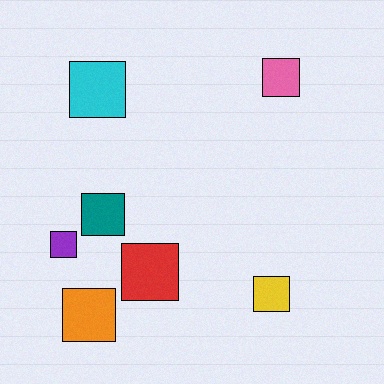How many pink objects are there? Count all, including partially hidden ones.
There is 1 pink object.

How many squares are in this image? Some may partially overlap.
There are 7 squares.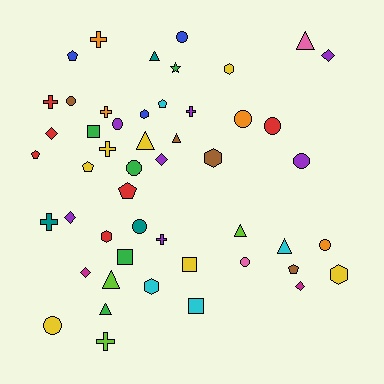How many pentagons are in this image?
There are 6 pentagons.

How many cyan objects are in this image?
There are 4 cyan objects.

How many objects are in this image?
There are 50 objects.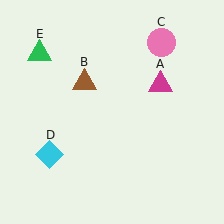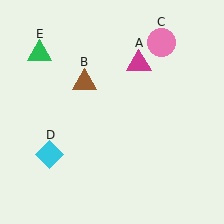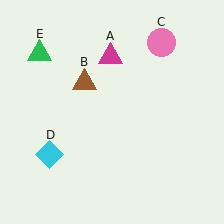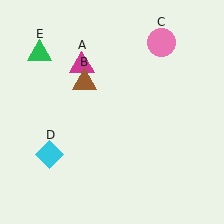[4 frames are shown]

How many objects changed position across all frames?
1 object changed position: magenta triangle (object A).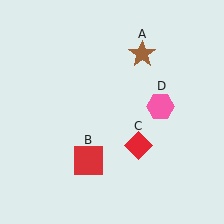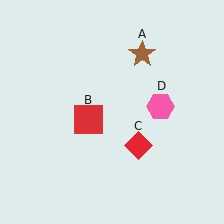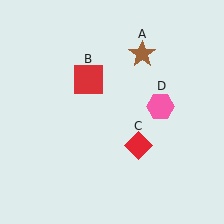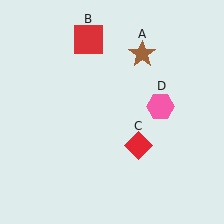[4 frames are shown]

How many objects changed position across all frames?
1 object changed position: red square (object B).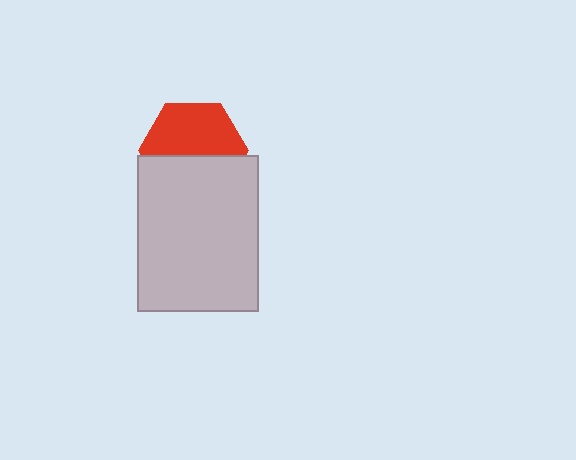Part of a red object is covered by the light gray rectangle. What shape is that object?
It is a hexagon.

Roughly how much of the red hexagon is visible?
About half of it is visible (roughly 56%).